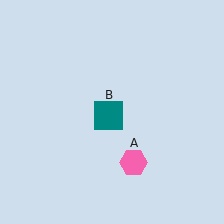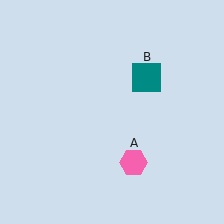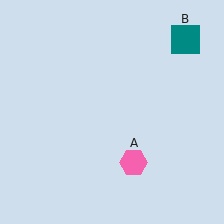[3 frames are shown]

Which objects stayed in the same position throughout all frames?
Pink hexagon (object A) remained stationary.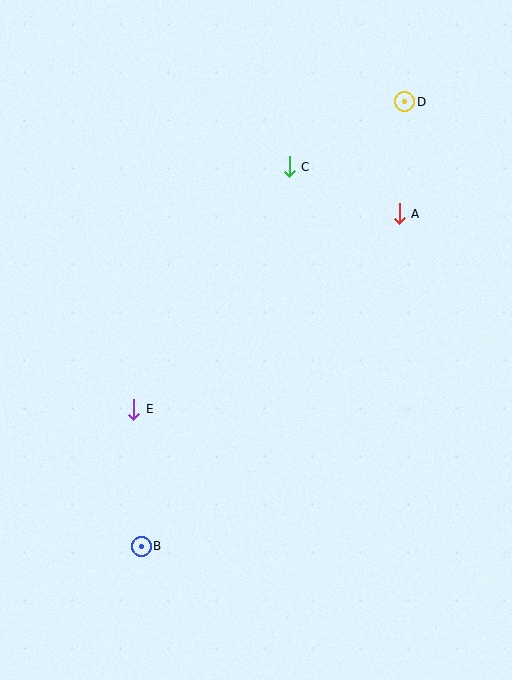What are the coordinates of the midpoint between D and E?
The midpoint between D and E is at (269, 256).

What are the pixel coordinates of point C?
Point C is at (289, 167).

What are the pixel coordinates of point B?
Point B is at (141, 546).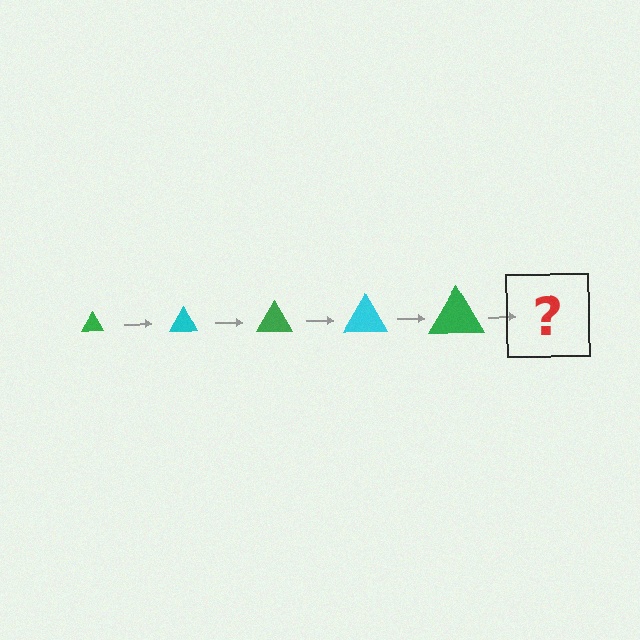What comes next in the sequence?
The next element should be a cyan triangle, larger than the previous one.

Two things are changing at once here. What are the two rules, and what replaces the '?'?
The two rules are that the triangle grows larger each step and the color cycles through green and cyan. The '?' should be a cyan triangle, larger than the previous one.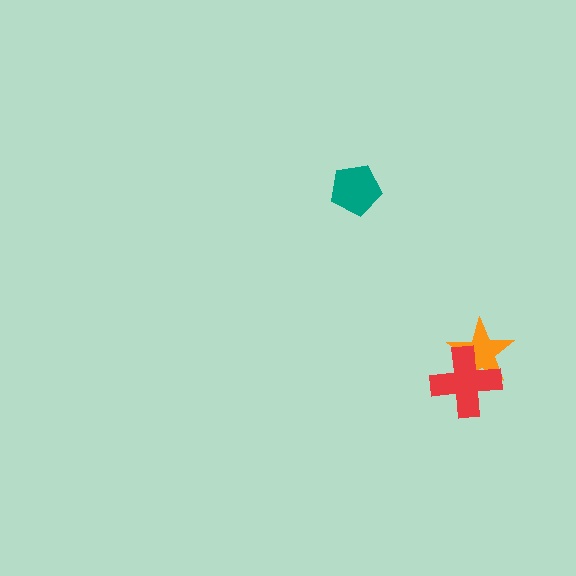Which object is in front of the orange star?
The red cross is in front of the orange star.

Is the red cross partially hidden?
No, no other shape covers it.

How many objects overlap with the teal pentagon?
0 objects overlap with the teal pentagon.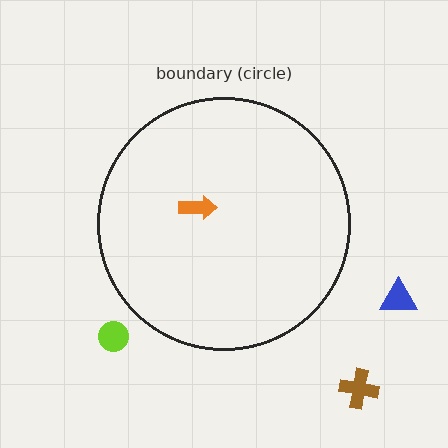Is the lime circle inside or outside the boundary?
Outside.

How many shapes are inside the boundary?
1 inside, 3 outside.